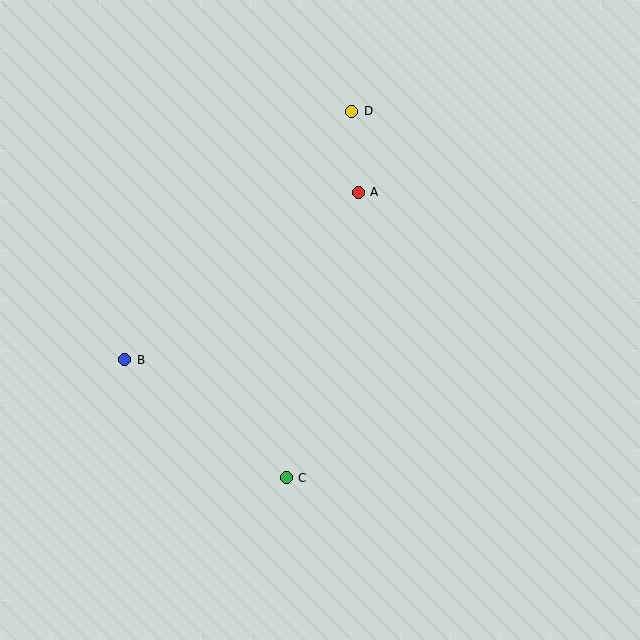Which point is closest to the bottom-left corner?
Point B is closest to the bottom-left corner.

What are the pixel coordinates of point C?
Point C is at (286, 478).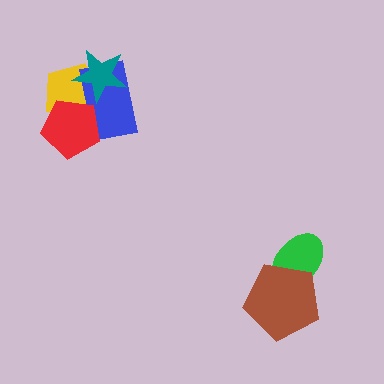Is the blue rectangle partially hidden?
Yes, it is partially covered by another shape.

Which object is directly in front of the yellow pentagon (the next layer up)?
The blue rectangle is directly in front of the yellow pentagon.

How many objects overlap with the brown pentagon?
1 object overlaps with the brown pentagon.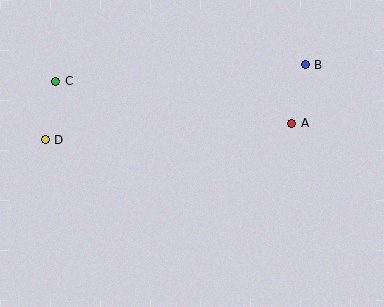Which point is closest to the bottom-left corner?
Point D is closest to the bottom-left corner.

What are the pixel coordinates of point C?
Point C is at (56, 81).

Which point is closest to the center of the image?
Point A at (292, 123) is closest to the center.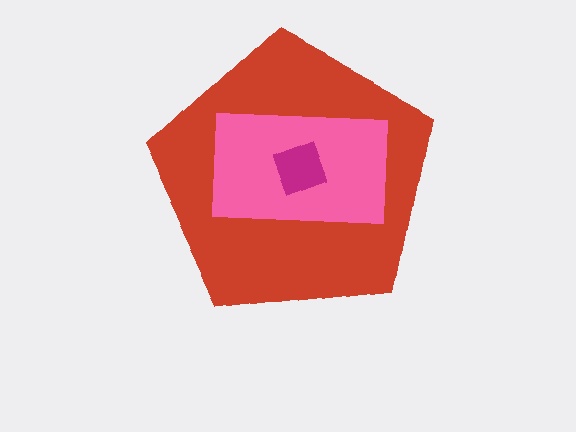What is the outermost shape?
The red pentagon.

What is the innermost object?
The magenta square.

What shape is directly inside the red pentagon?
The pink rectangle.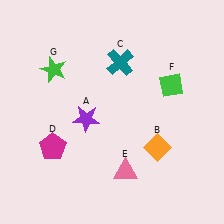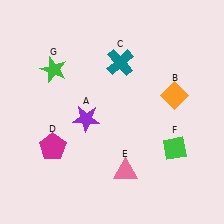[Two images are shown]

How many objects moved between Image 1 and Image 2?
2 objects moved between the two images.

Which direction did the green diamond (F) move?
The green diamond (F) moved down.